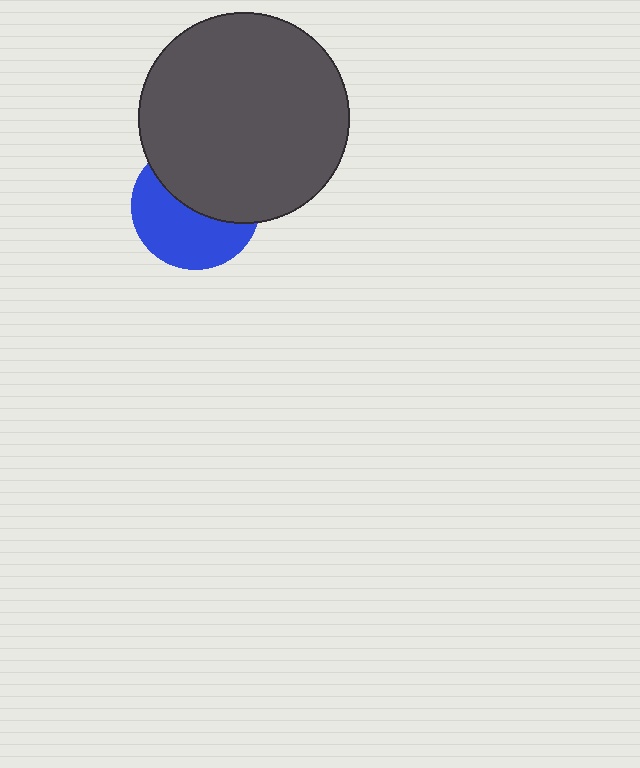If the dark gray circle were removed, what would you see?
You would see the complete blue circle.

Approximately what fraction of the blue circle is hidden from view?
Roughly 49% of the blue circle is hidden behind the dark gray circle.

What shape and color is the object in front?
The object in front is a dark gray circle.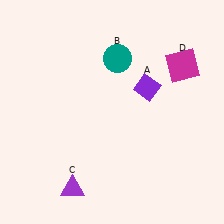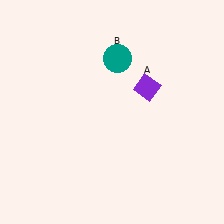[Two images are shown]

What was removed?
The purple triangle (C), the magenta square (D) were removed in Image 2.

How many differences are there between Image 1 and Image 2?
There are 2 differences between the two images.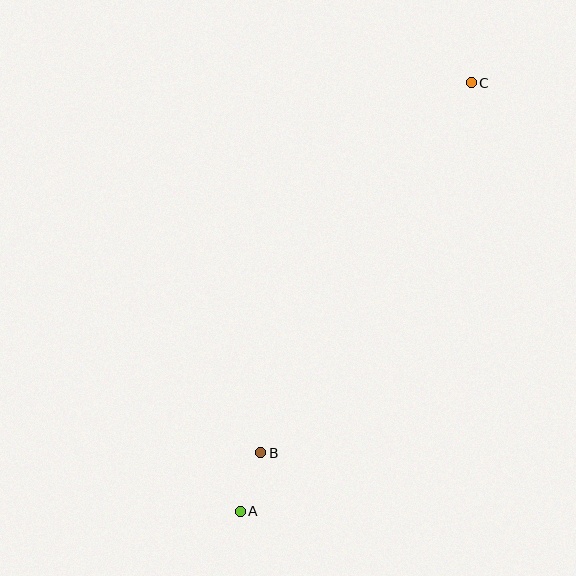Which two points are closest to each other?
Points A and B are closest to each other.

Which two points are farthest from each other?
Points A and C are farthest from each other.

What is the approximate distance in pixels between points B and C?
The distance between B and C is approximately 426 pixels.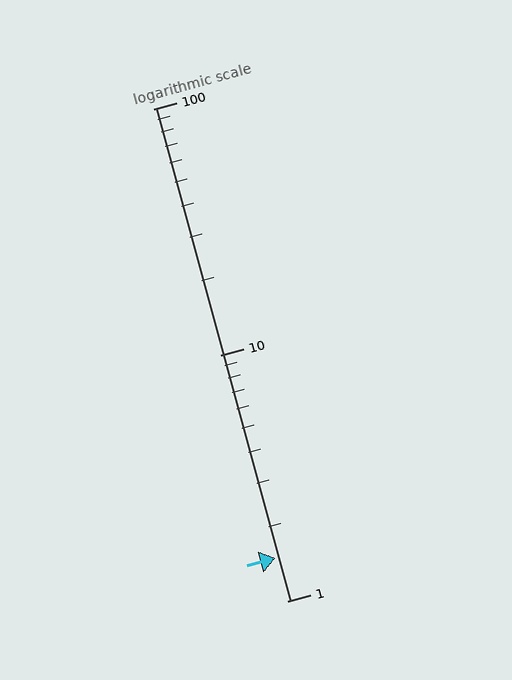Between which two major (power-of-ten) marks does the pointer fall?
The pointer is between 1 and 10.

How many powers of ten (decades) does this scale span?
The scale spans 2 decades, from 1 to 100.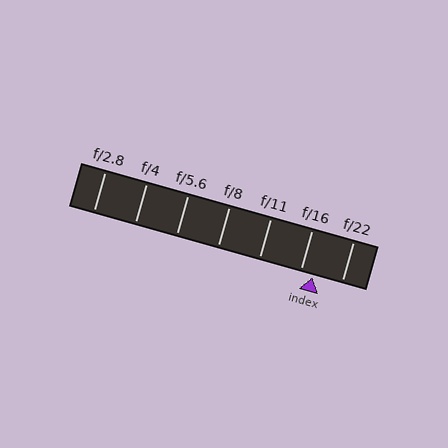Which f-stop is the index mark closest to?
The index mark is closest to f/16.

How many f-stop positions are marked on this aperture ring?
There are 7 f-stop positions marked.